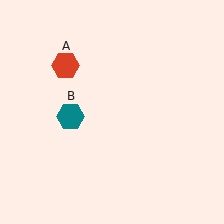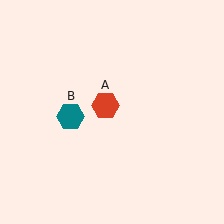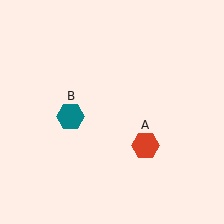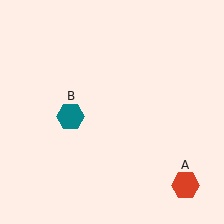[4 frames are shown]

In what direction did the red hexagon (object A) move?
The red hexagon (object A) moved down and to the right.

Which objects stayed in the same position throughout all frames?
Teal hexagon (object B) remained stationary.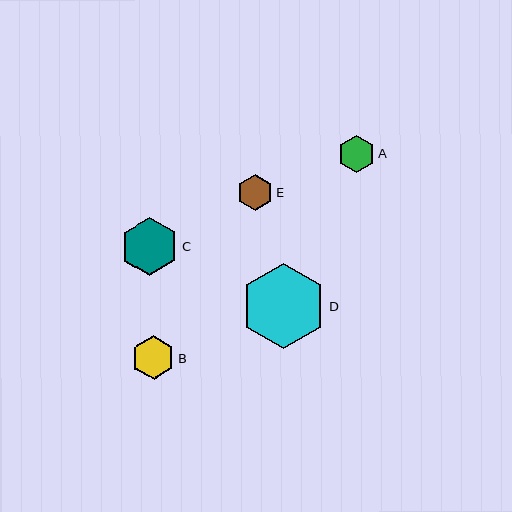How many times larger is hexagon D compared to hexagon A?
Hexagon D is approximately 2.3 times the size of hexagon A.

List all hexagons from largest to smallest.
From largest to smallest: D, C, B, A, E.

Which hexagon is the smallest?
Hexagon E is the smallest with a size of approximately 36 pixels.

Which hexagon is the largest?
Hexagon D is the largest with a size of approximately 85 pixels.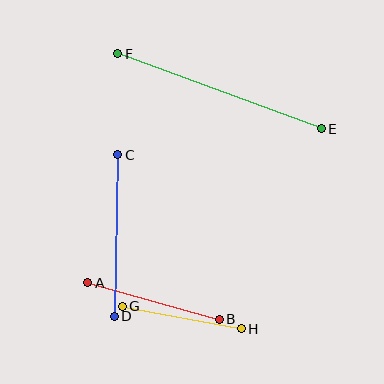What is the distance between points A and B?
The distance is approximately 137 pixels.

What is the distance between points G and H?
The distance is approximately 121 pixels.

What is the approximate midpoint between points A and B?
The midpoint is at approximately (153, 301) pixels.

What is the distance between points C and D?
The distance is approximately 161 pixels.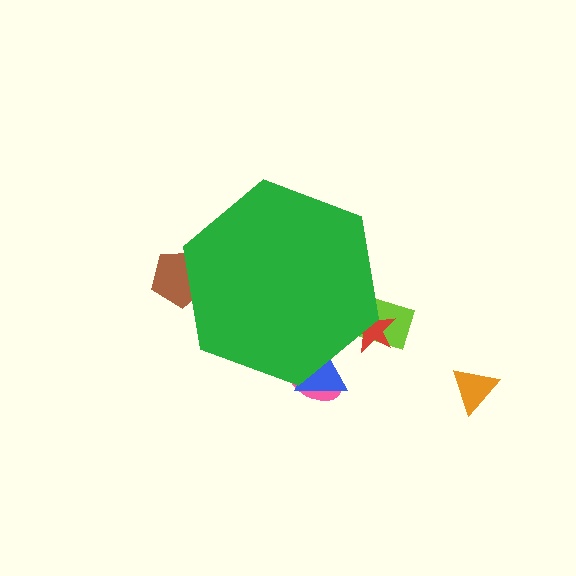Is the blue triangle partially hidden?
Yes, the blue triangle is partially hidden behind the green hexagon.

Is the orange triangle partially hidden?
No, the orange triangle is fully visible.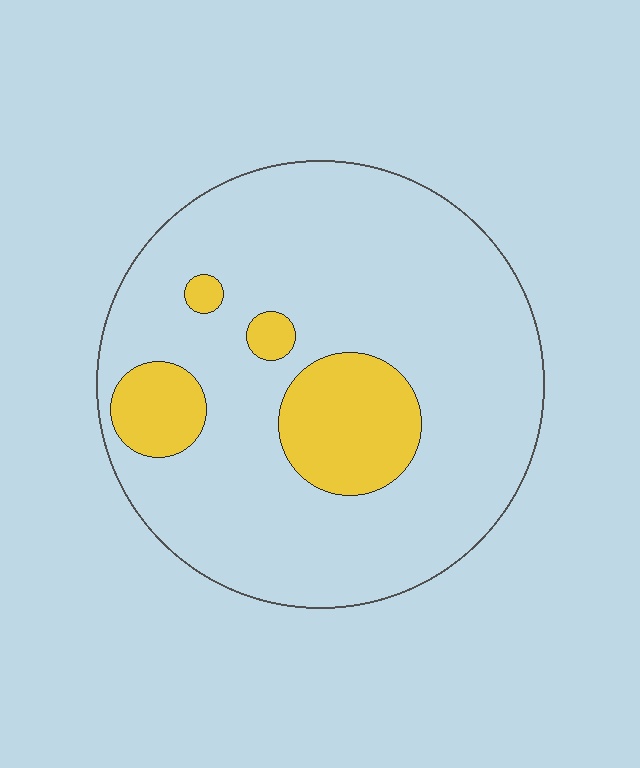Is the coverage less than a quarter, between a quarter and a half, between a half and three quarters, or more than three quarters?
Less than a quarter.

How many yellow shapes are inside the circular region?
4.